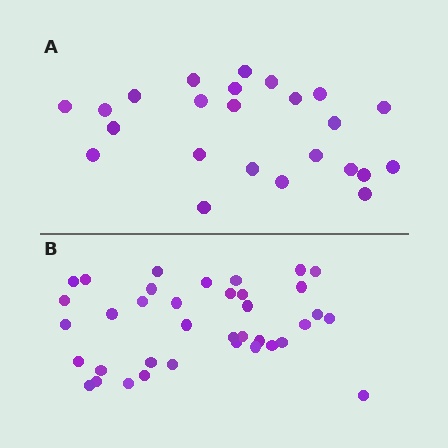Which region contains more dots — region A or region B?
Region B (the bottom region) has more dots.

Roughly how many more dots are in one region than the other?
Region B has approximately 15 more dots than region A.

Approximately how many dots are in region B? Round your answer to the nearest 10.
About 40 dots. (The exact count is 37, which rounds to 40.)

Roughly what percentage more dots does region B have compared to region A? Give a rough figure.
About 55% more.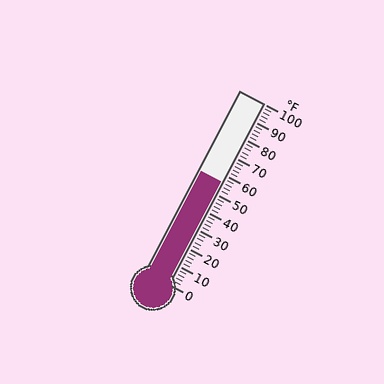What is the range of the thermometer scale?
The thermometer scale ranges from 0°F to 100°F.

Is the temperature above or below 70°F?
The temperature is below 70°F.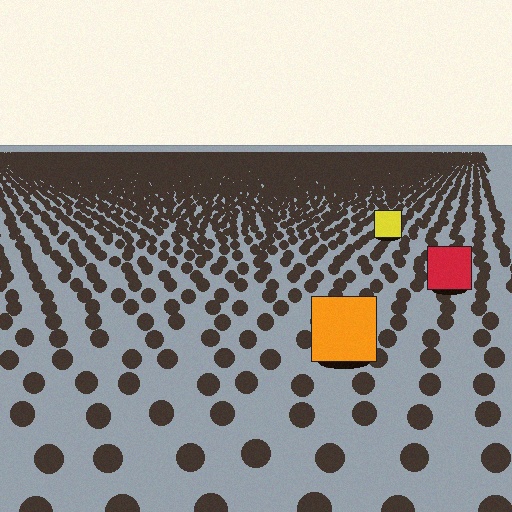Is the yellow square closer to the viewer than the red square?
No. The red square is closer — you can tell from the texture gradient: the ground texture is coarser near it.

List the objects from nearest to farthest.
From nearest to farthest: the orange square, the red square, the yellow square.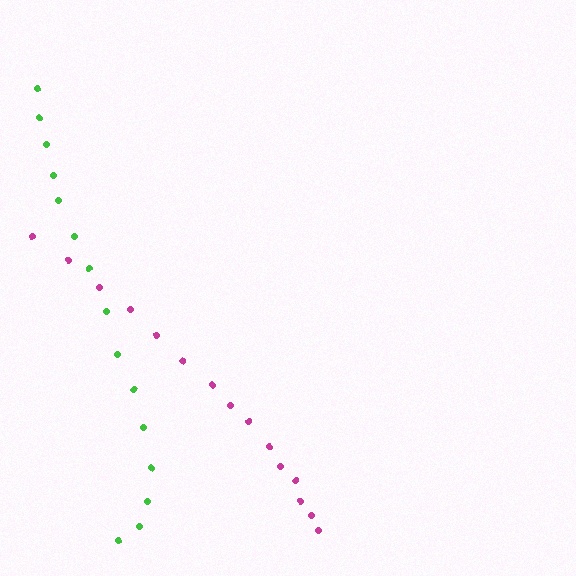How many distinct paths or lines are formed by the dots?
There are 2 distinct paths.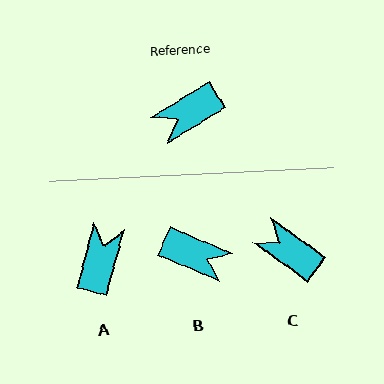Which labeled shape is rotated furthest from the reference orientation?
A, about 136 degrees away.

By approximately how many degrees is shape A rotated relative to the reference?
Approximately 136 degrees clockwise.